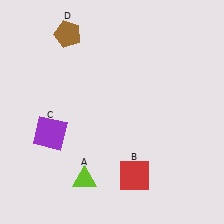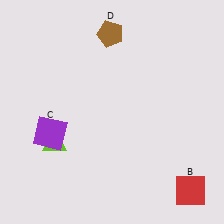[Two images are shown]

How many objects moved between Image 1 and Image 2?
3 objects moved between the two images.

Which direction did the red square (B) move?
The red square (B) moved right.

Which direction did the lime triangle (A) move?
The lime triangle (A) moved up.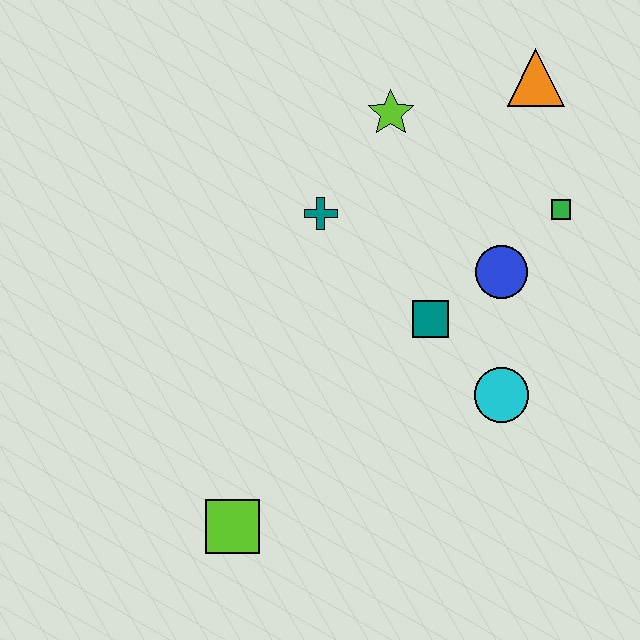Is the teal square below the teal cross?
Yes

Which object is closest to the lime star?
The teal cross is closest to the lime star.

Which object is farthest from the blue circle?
The lime square is farthest from the blue circle.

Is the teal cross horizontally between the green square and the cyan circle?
No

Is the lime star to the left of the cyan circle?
Yes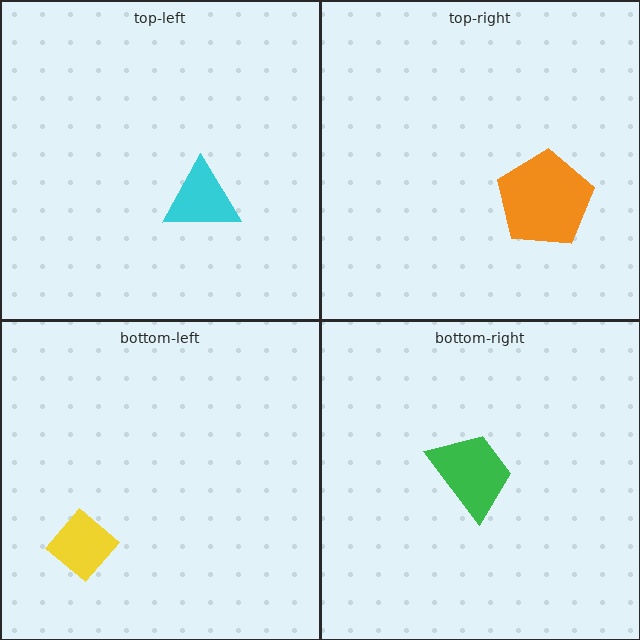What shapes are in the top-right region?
The orange pentagon.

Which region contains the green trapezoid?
The bottom-right region.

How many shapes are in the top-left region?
1.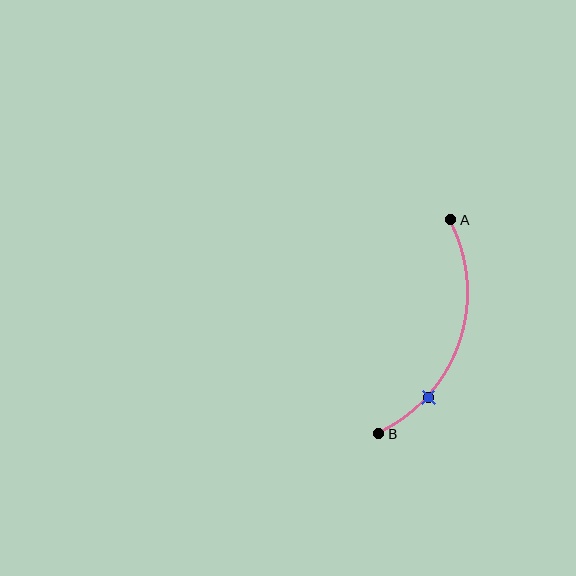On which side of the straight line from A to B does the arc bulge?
The arc bulges to the right of the straight line connecting A and B.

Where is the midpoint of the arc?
The arc midpoint is the point on the curve farthest from the straight line joining A and B. It sits to the right of that line.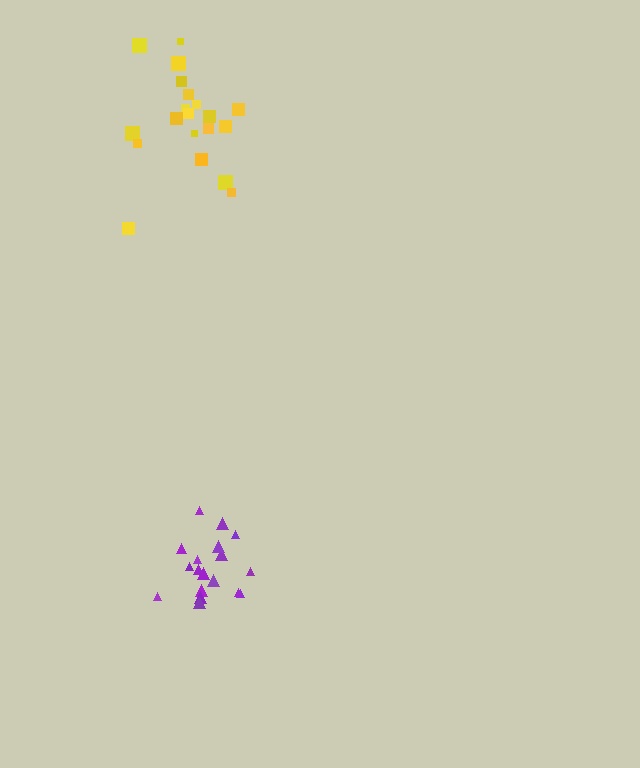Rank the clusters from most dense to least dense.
purple, yellow.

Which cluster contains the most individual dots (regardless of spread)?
Yellow (20).